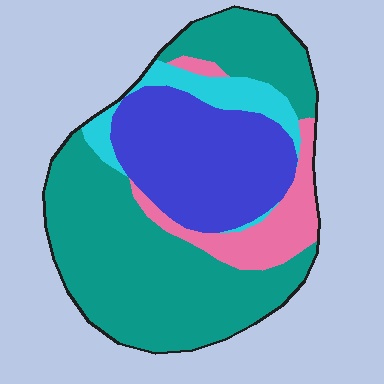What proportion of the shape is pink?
Pink covers roughly 10% of the shape.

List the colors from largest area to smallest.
From largest to smallest: teal, blue, pink, cyan.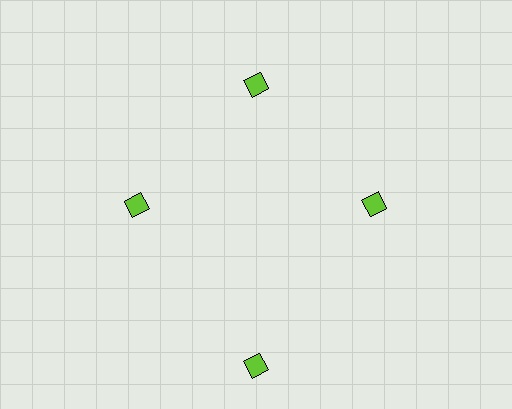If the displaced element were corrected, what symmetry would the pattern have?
It would have 4-fold rotational symmetry — the pattern would map onto itself every 90 degrees.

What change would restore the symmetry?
The symmetry would be restored by moving it inward, back onto the ring so that all 4 diamonds sit at equal angles and equal distance from the center.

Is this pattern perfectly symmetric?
No. The 4 lime diamonds are arranged in a ring, but one element near the 6 o'clock position is pushed outward from the center, breaking the 4-fold rotational symmetry.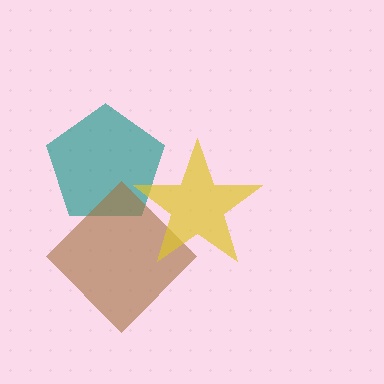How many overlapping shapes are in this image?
There are 3 overlapping shapes in the image.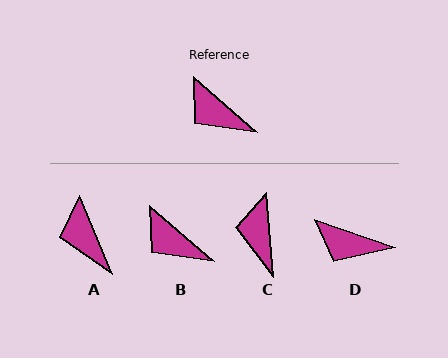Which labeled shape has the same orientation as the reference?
B.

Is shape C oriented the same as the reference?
No, it is off by about 44 degrees.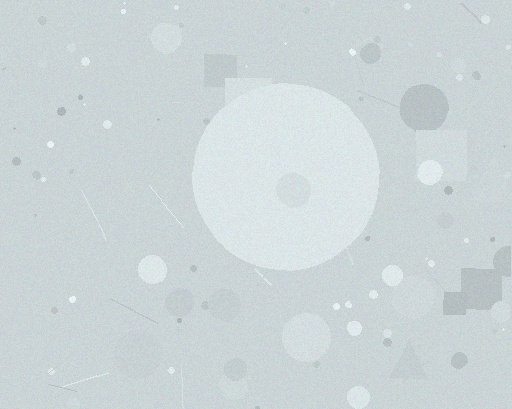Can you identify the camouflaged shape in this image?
The camouflaged shape is a circle.